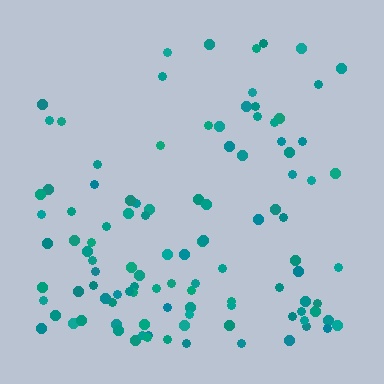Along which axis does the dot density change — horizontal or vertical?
Vertical.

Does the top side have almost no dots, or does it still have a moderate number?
Still a moderate number, just noticeably fewer than the bottom.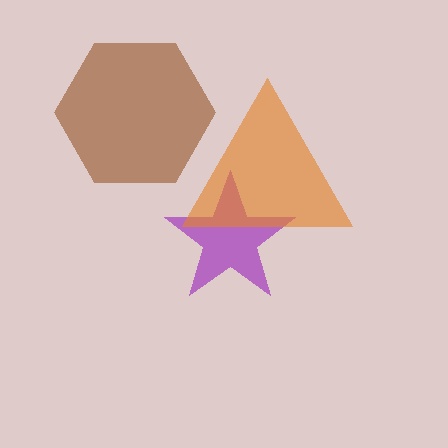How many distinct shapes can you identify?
There are 3 distinct shapes: a brown hexagon, a purple star, an orange triangle.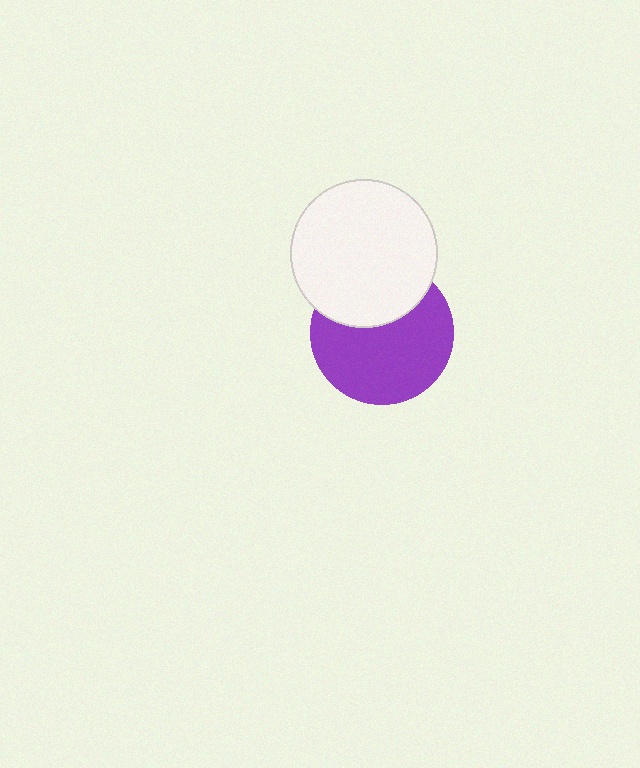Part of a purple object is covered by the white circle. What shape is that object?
It is a circle.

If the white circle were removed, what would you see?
You would see the complete purple circle.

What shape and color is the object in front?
The object in front is a white circle.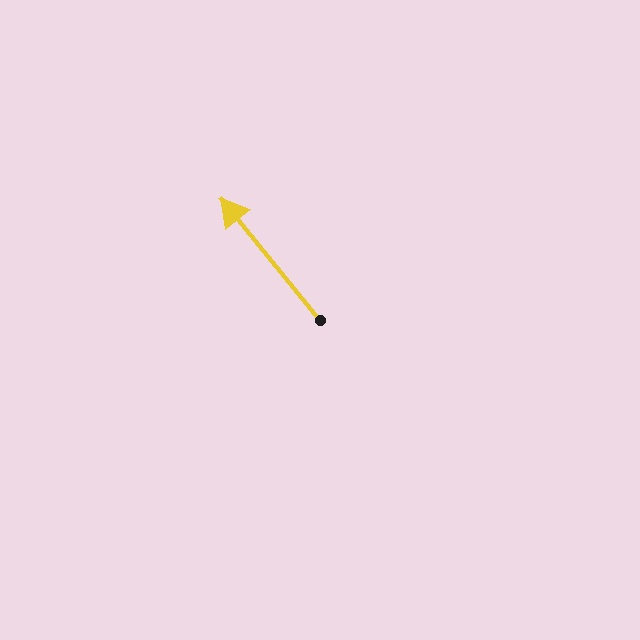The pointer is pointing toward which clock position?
Roughly 11 o'clock.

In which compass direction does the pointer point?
Northwest.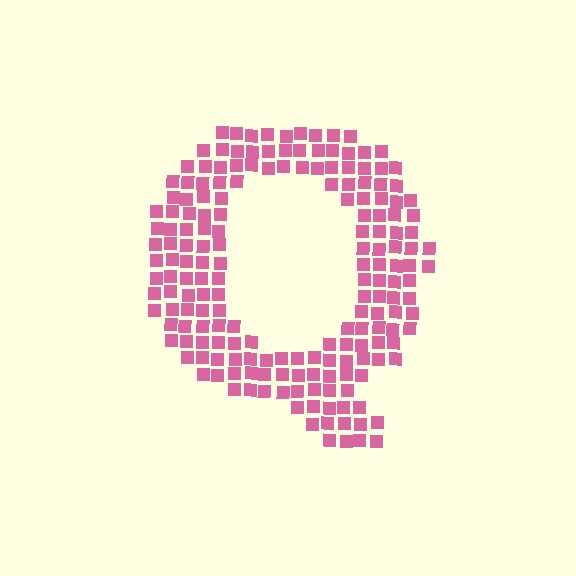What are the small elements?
The small elements are squares.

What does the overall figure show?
The overall figure shows the letter Q.